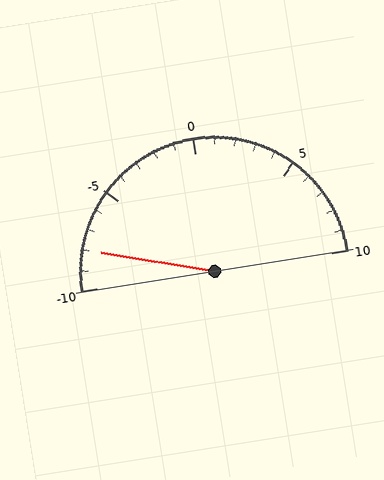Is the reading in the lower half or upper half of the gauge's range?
The reading is in the lower half of the range (-10 to 10).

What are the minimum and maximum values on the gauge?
The gauge ranges from -10 to 10.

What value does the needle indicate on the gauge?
The needle indicates approximately -8.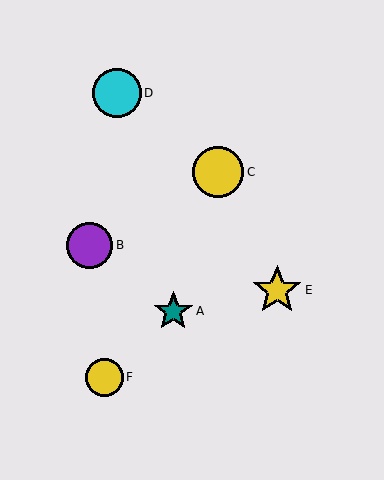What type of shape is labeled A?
Shape A is a teal star.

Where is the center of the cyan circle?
The center of the cyan circle is at (117, 93).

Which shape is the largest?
The yellow circle (labeled C) is the largest.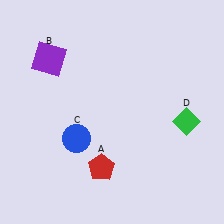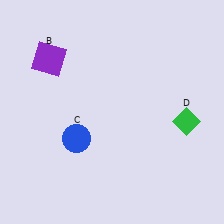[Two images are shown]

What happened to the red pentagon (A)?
The red pentagon (A) was removed in Image 2. It was in the bottom-left area of Image 1.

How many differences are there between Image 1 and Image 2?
There is 1 difference between the two images.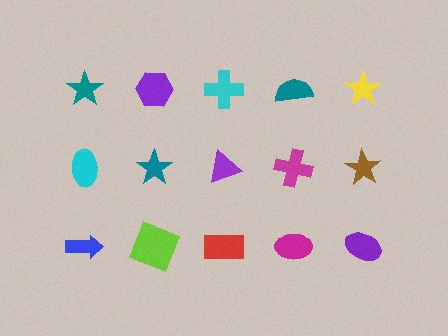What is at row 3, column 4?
A magenta ellipse.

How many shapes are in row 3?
5 shapes.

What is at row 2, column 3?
A purple triangle.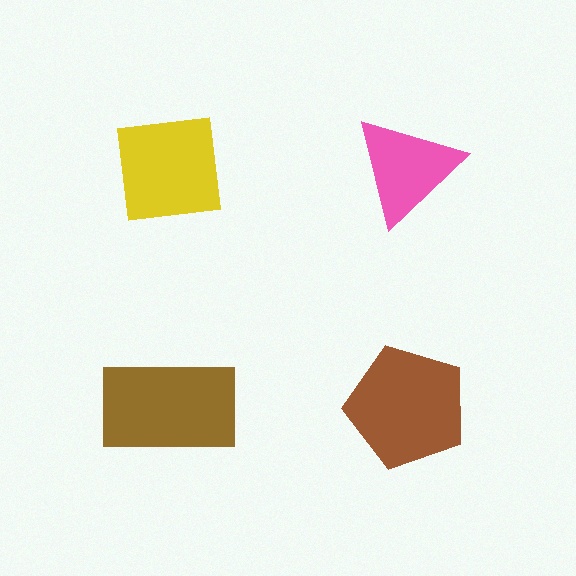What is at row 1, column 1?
A yellow square.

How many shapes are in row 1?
2 shapes.